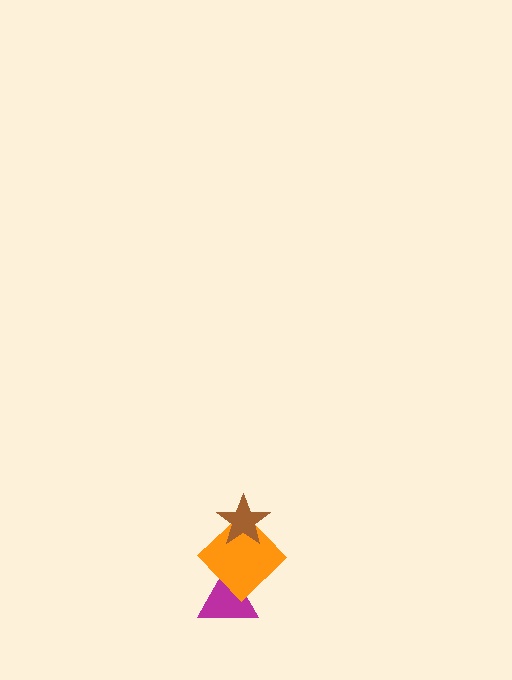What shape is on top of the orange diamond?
The brown star is on top of the orange diamond.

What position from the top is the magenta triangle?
The magenta triangle is 3rd from the top.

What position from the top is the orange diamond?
The orange diamond is 2nd from the top.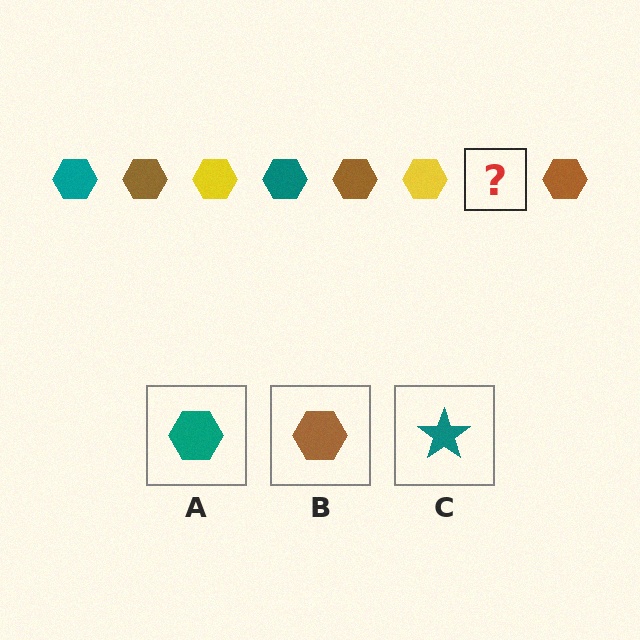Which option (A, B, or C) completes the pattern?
A.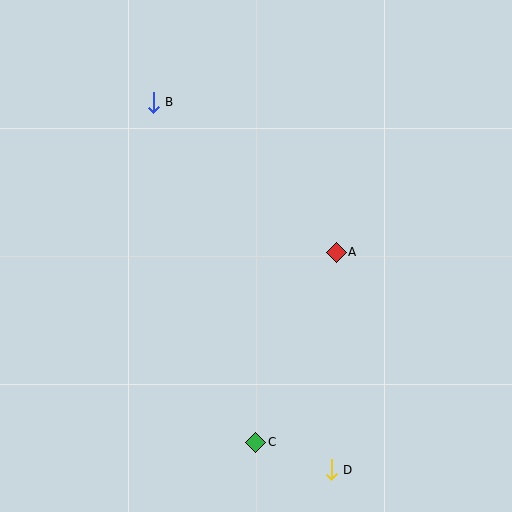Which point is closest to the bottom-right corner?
Point D is closest to the bottom-right corner.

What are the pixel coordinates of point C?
Point C is at (256, 442).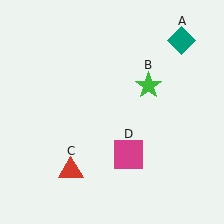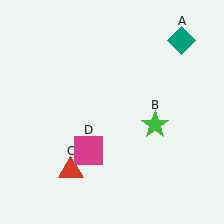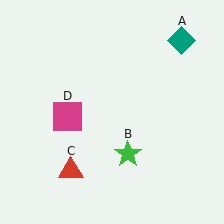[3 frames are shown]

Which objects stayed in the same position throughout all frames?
Teal diamond (object A) and red triangle (object C) remained stationary.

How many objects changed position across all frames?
2 objects changed position: green star (object B), magenta square (object D).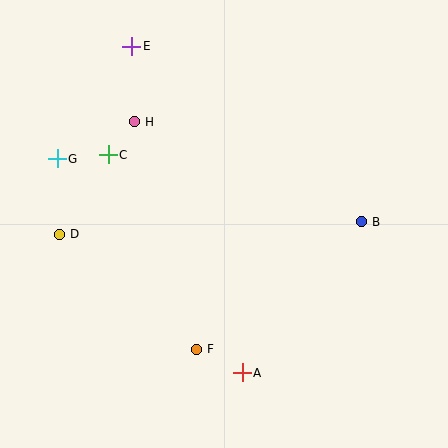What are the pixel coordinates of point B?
Point B is at (361, 222).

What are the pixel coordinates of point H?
Point H is at (134, 122).